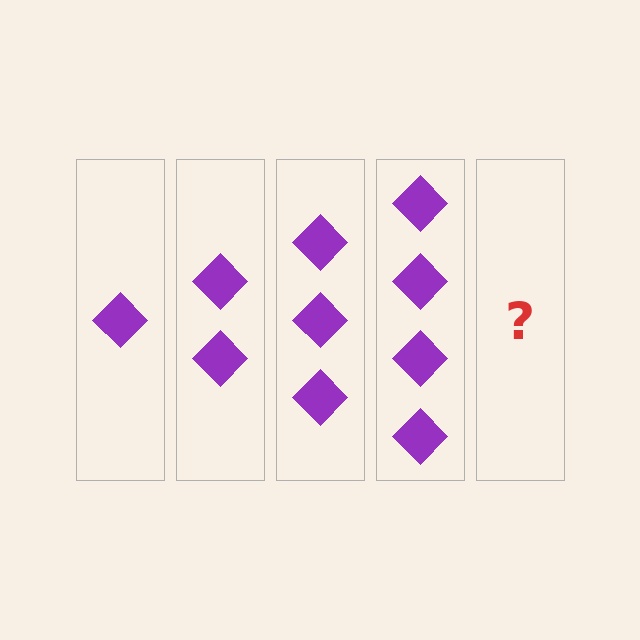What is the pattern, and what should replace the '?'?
The pattern is that each step adds one more diamond. The '?' should be 5 diamonds.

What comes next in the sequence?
The next element should be 5 diamonds.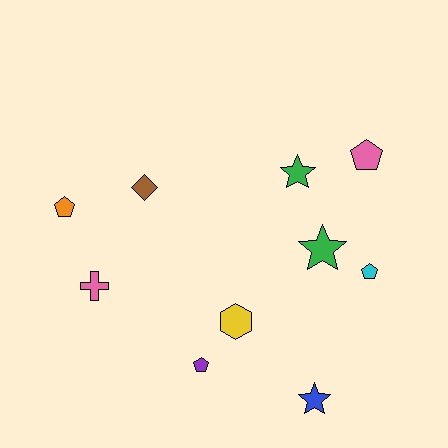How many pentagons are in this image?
There are 4 pentagons.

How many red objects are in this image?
There are no red objects.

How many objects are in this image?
There are 10 objects.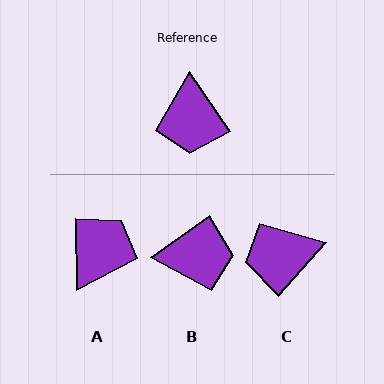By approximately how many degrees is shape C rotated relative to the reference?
Approximately 75 degrees clockwise.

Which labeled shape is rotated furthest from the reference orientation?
A, about 148 degrees away.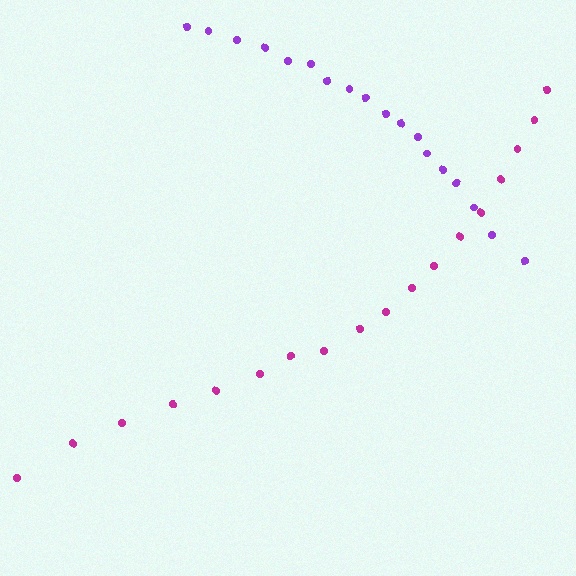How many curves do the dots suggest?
There are 2 distinct paths.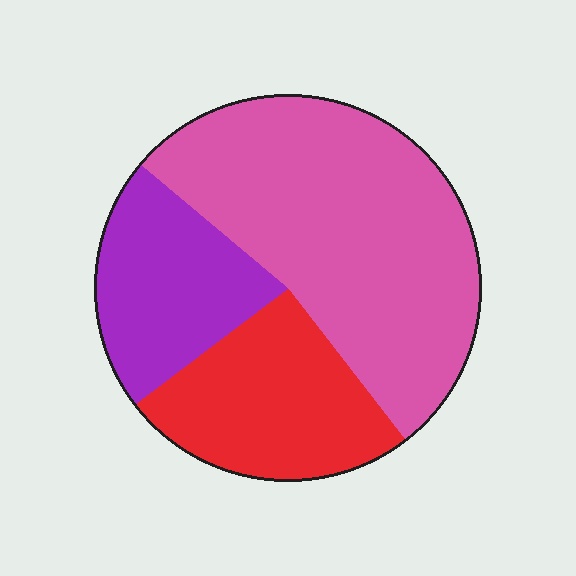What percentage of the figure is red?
Red covers 25% of the figure.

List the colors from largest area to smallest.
From largest to smallest: pink, red, purple.